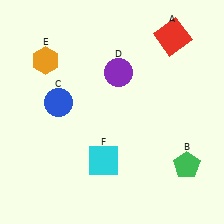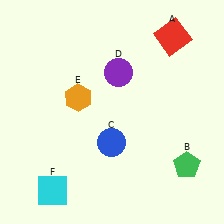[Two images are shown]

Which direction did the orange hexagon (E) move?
The orange hexagon (E) moved down.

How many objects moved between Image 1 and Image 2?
3 objects moved between the two images.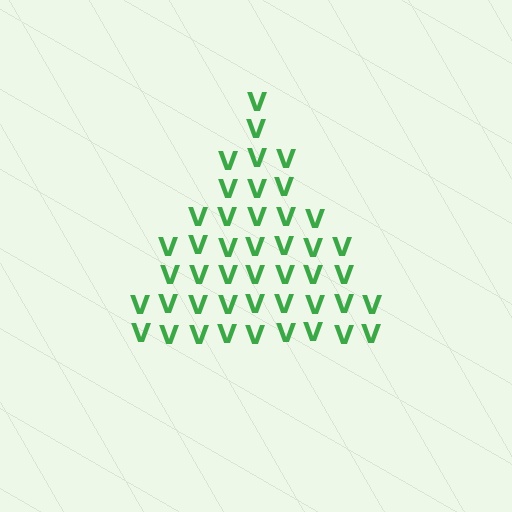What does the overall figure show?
The overall figure shows a triangle.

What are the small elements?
The small elements are letter V's.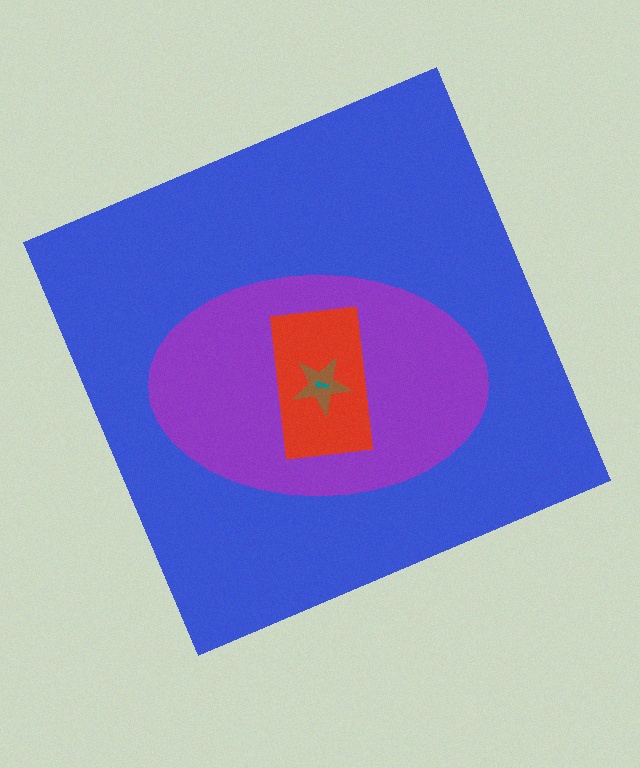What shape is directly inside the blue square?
The purple ellipse.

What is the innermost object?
The teal arrow.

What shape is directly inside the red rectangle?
The brown star.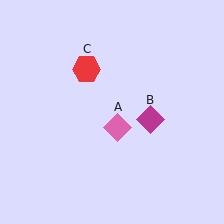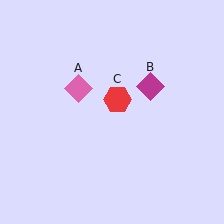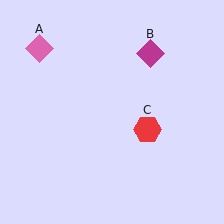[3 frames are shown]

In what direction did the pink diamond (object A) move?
The pink diamond (object A) moved up and to the left.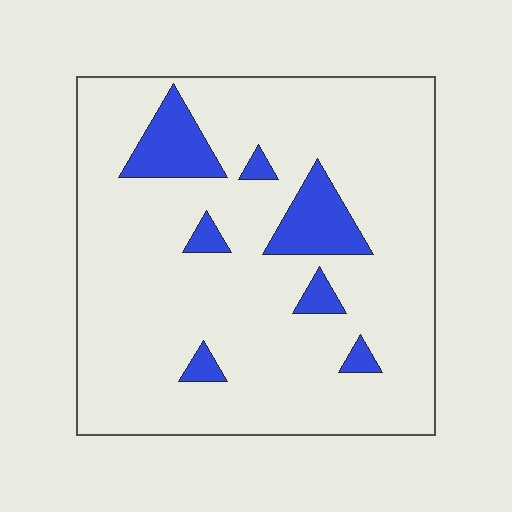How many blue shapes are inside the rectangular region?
7.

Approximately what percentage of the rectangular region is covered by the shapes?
Approximately 10%.